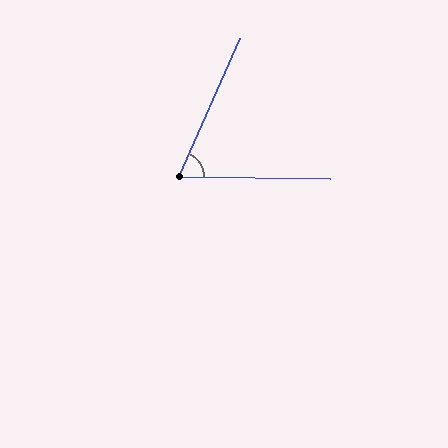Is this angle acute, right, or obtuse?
It is acute.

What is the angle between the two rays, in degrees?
Approximately 66 degrees.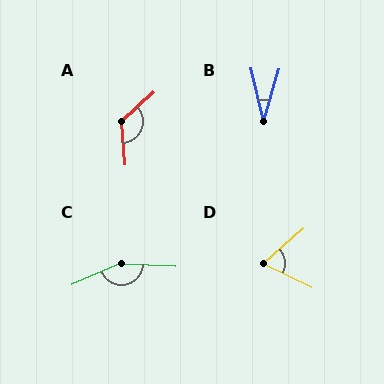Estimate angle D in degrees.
Approximately 67 degrees.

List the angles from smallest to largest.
B (29°), D (67°), A (128°), C (154°).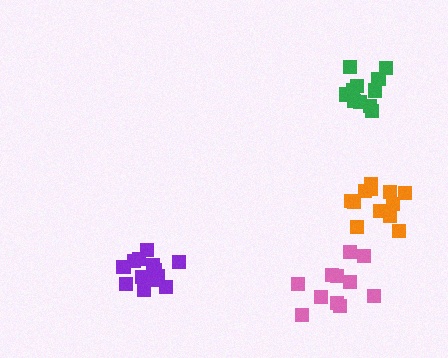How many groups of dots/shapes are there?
There are 4 groups.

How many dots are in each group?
Group 1: 11 dots, Group 2: 11 dots, Group 3: 14 dots, Group 4: 12 dots (48 total).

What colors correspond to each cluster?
The clusters are colored: pink, green, purple, orange.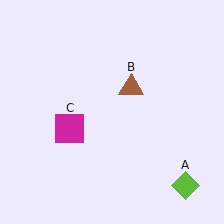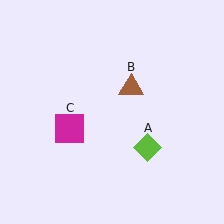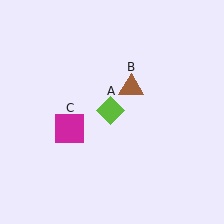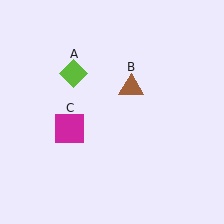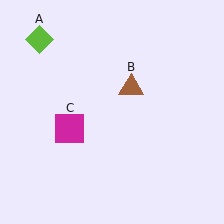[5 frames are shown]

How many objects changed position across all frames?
1 object changed position: lime diamond (object A).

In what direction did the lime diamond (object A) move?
The lime diamond (object A) moved up and to the left.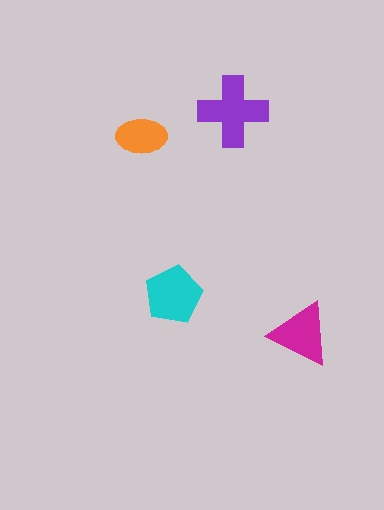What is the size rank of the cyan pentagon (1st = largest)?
2nd.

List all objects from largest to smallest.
The purple cross, the cyan pentagon, the magenta triangle, the orange ellipse.